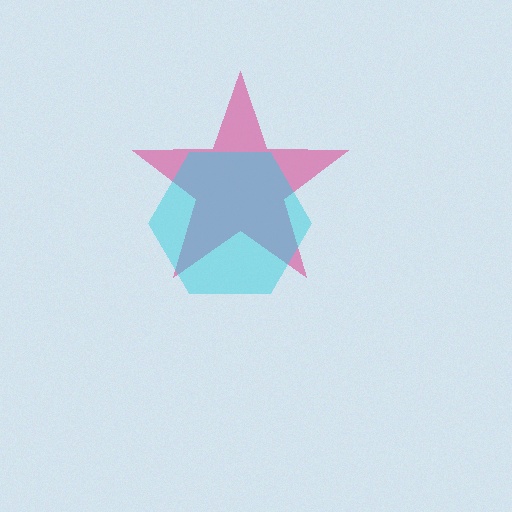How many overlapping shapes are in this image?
There are 2 overlapping shapes in the image.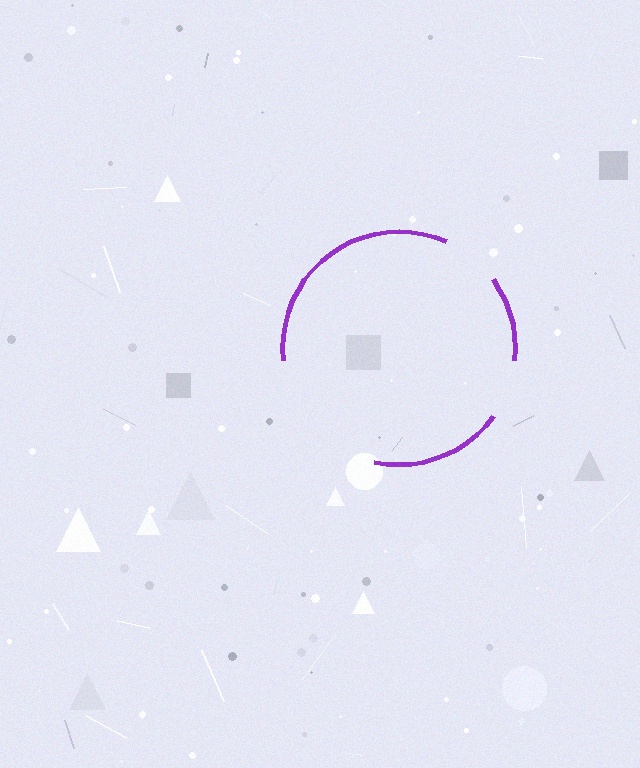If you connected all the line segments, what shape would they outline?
They would outline a circle.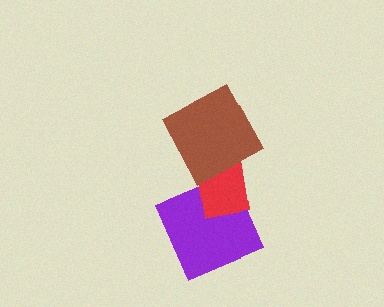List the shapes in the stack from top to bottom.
From top to bottom: the brown square, the red rectangle, the purple square.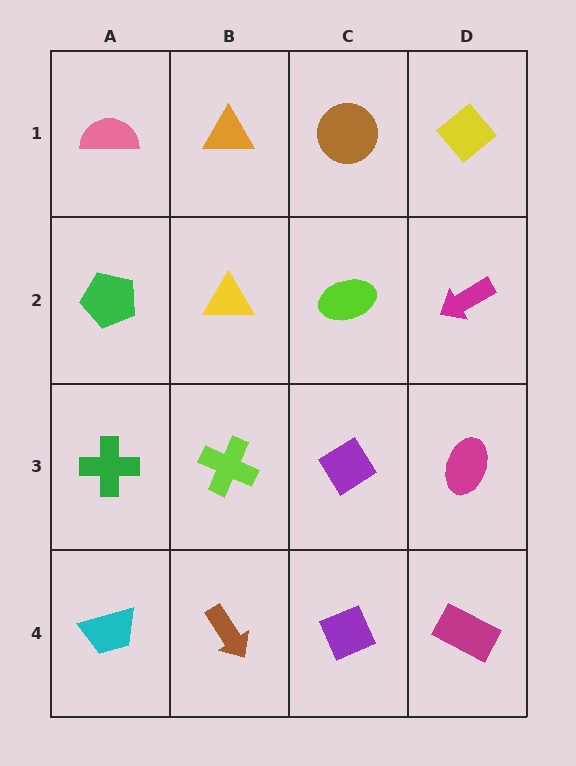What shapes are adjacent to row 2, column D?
A yellow diamond (row 1, column D), a magenta ellipse (row 3, column D), a lime ellipse (row 2, column C).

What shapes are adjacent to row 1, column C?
A lime ellipse (row 2, column C), an orange triangle (row 1, column B), a yellow diamond (row 1, column D).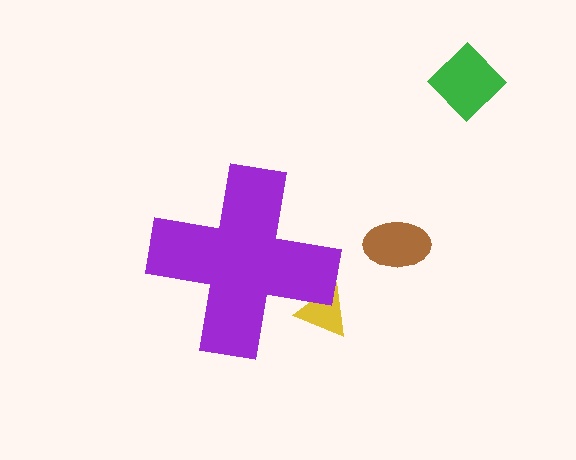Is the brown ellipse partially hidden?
No, the brown ellipse is fully visible.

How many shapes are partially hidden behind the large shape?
1 shape is partially hidden.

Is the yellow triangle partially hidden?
Yes, the yellow triangle is partially hidden behind the purple cross.